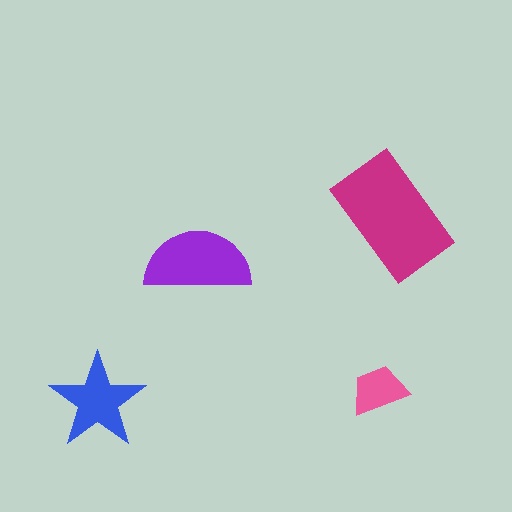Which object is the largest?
The magenta rectangle.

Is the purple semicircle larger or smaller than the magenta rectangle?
Smaller.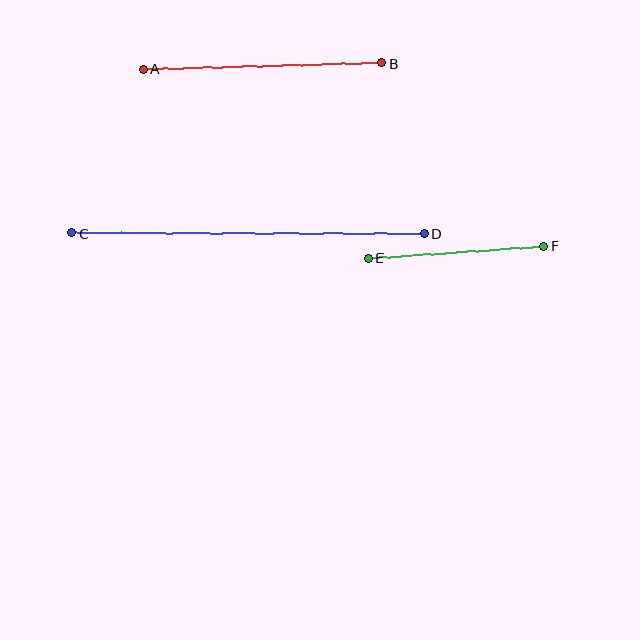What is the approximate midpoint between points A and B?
The midpoint is at approximately (262, 66) pixels.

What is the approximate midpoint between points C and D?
The midpoint is at approximately (248, 233) pixels.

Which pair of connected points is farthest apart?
Points C and D are farthest apart.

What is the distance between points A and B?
The distance is approximately 239 pixels.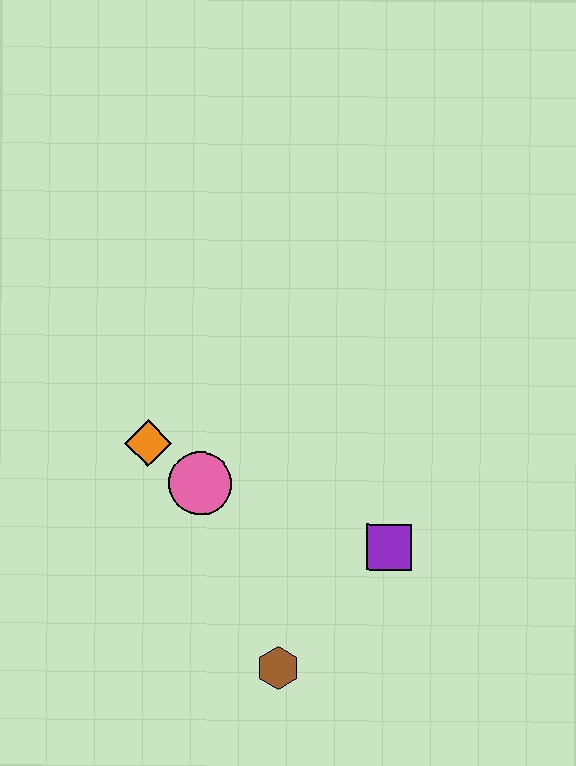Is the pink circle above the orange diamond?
No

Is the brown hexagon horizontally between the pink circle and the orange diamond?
No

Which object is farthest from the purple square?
The orange diamond is farthest from the purple square.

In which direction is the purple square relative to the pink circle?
The purple square is to the right of the pink circle.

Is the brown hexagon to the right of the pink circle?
Yes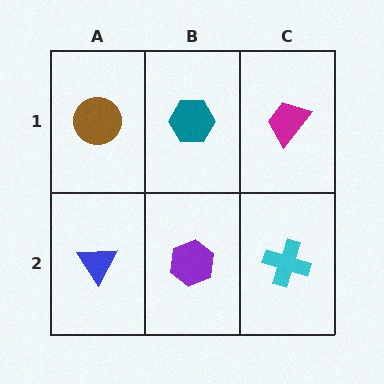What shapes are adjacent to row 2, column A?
A brown circle (row 1, column A), a purple hexagon (row 2, column B).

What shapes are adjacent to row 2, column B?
A teal hexagon (row 1, column B), a blue triangle (row 2, column A), a cyan cross (row 2, column C).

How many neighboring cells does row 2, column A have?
2.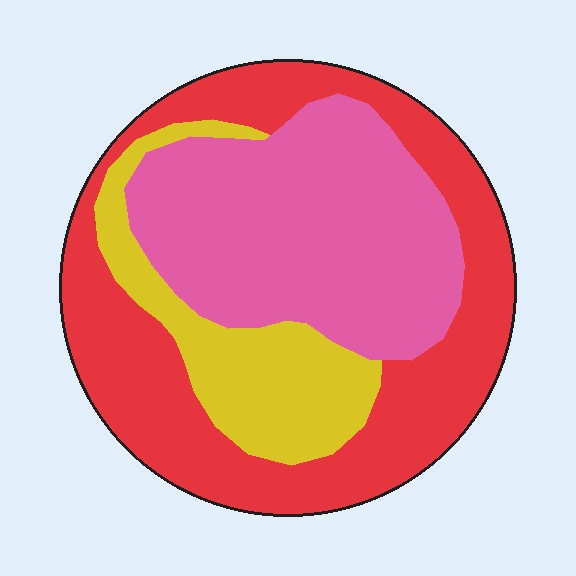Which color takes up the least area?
Yellow, at roughly 20%.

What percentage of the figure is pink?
Pink covers around 40% of the figure.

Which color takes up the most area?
Red, at roughly 45%.